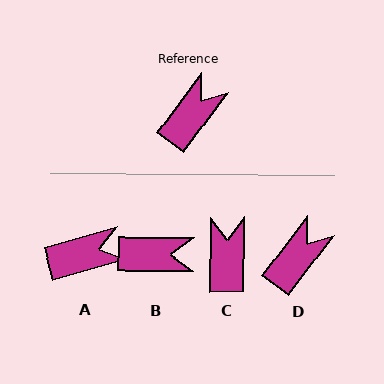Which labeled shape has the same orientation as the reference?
D.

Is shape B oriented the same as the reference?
No, it is off by about 53 degrees.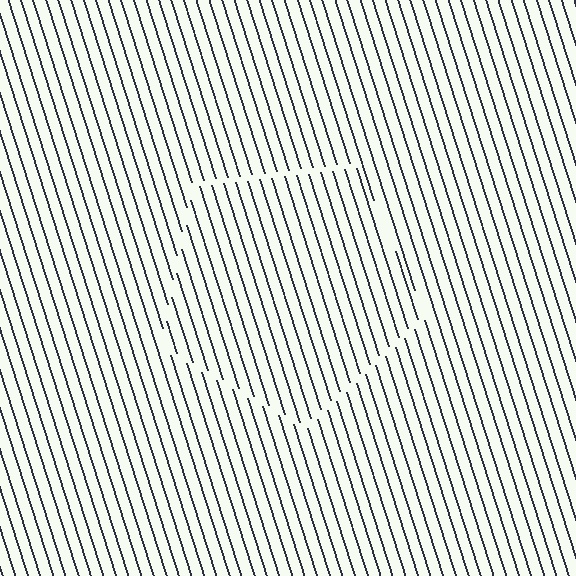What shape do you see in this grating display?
An illusory pentagon. The interior of the shape contains the same grating, shifted by half a period — the contour is defined by the phase discontinuity where line-ends from the inner and outer gratings abut.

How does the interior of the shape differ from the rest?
The interior of the shape contains the same grating, shifted by half a period — the contour is defined by the phase discontinuity where line-ends from the inner and outer gratings abut.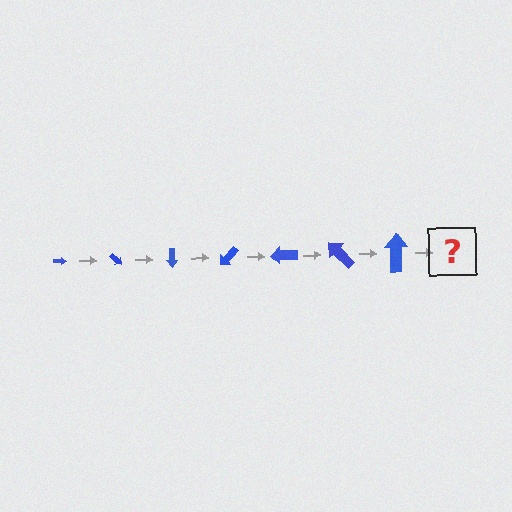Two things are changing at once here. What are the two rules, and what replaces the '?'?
The two rules are that the arrow grows larger each step and it rotates 45 degrees each step. The '?' should be an arrow, larger than the previous one and rotated 315 degrees from the start.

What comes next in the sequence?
The next element should be an arrow, larger than the previous one and rotated 315 degrees from the start.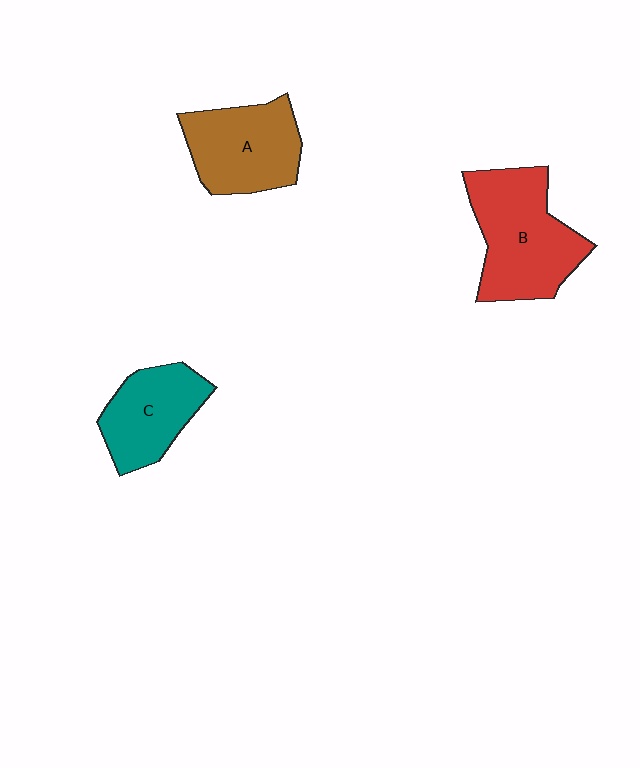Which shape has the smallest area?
Shape C (teal).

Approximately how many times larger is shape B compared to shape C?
Approximately 1.5 times.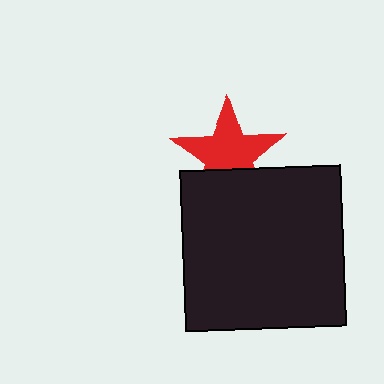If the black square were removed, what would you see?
You would see the complete red star.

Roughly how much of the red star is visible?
Most of it is visible (roughly 69%).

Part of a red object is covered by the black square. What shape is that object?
It is a star.